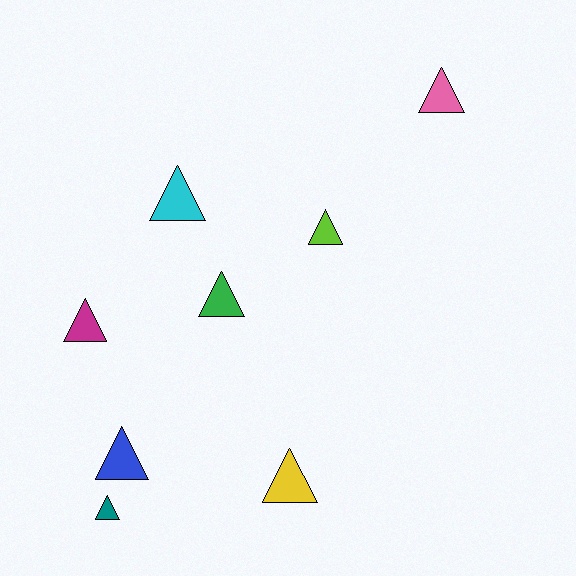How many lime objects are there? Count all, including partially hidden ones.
There is 1 lime object.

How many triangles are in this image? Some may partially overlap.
There are 8 triangles.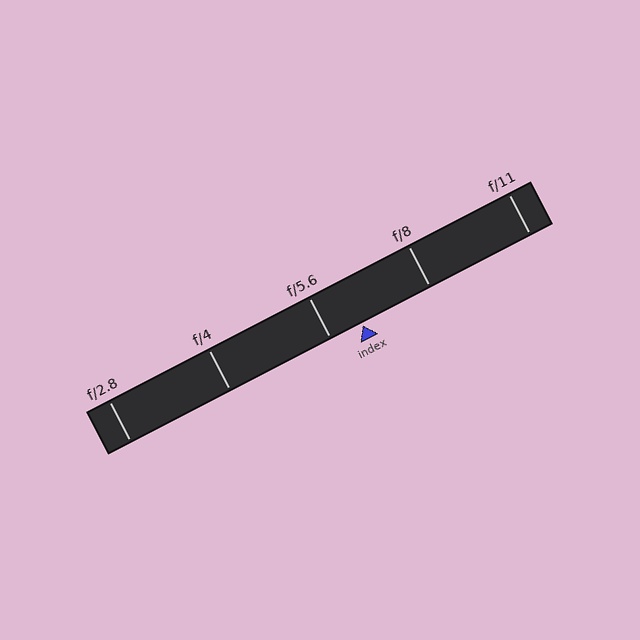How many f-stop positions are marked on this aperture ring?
There are 5 f-stop positions marked.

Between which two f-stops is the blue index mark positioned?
The index mark is between f/5.6 and f/8.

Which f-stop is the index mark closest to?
The index mark is closest to f/5.6.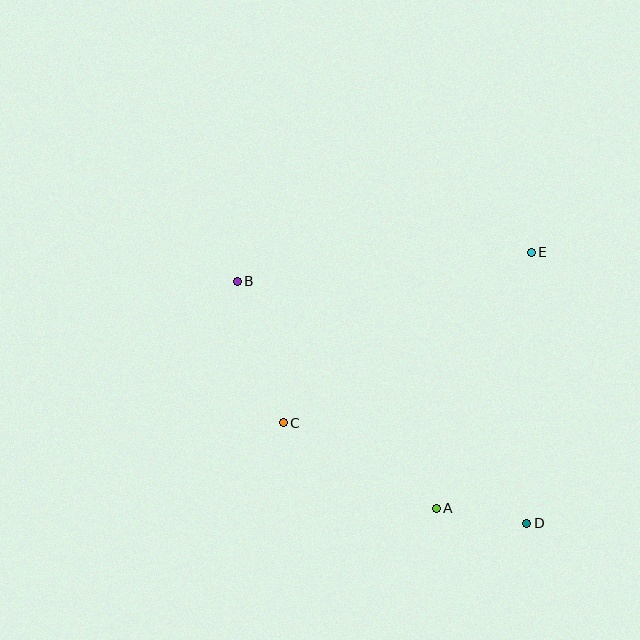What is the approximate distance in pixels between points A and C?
The distance between A and C is approximately 175 pixels.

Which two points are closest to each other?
Points A and D are closest to each other.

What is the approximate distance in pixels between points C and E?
The distance between C and E is approximately 301 pixels.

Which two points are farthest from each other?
Points B and D are farthest from each other.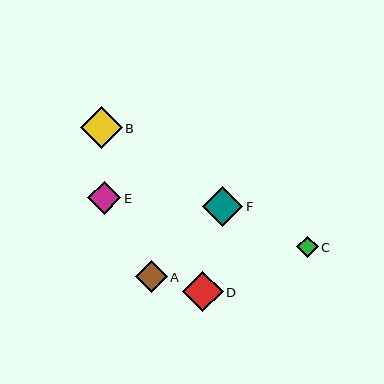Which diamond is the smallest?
Diamond C is the smallest with a size of approximately 21 pixels.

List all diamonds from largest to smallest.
From largest to smallest: B, D, F, E, A, C.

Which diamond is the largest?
Diamond B is the largest with a size of approximately 42 pixels.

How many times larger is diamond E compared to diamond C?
Diamond E is approximately 1.6 times the size of diamond C.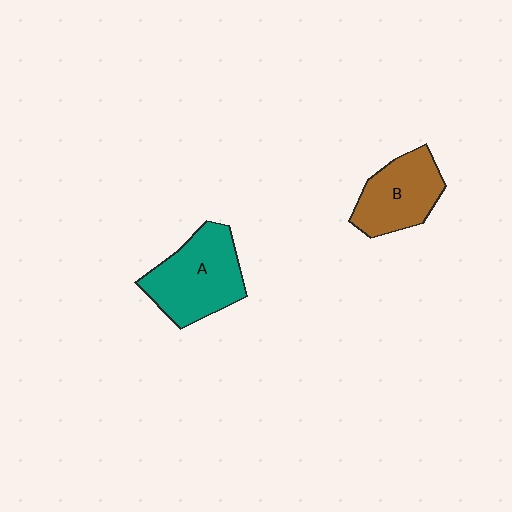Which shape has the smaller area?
Shape B (brown).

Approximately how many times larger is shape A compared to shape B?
Approximately 1.3 times.